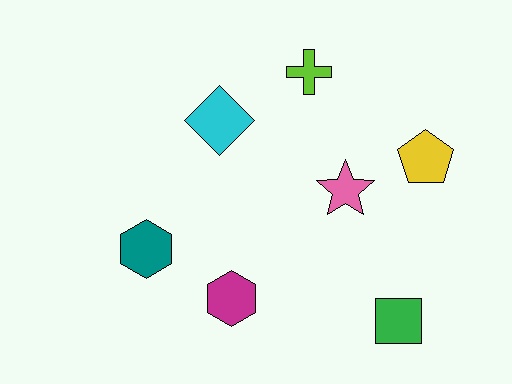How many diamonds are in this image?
There is 1 diamond.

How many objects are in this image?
There are 7 objects.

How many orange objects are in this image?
There are no orange objects.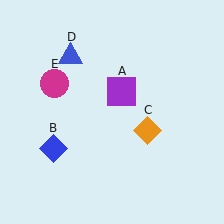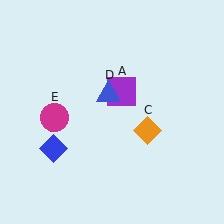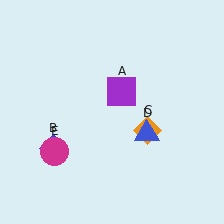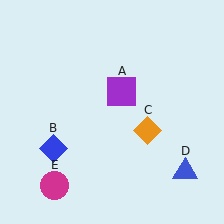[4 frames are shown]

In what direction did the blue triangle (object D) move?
The blue triangle (object D) moved down and to the right.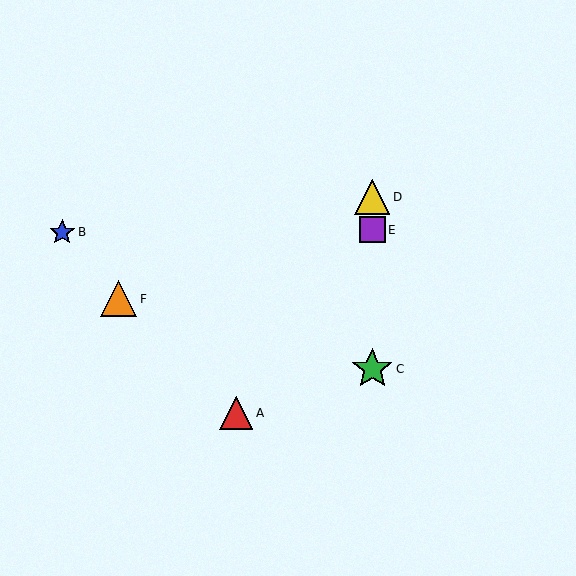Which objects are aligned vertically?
Objects C, D, E are aligned vertically.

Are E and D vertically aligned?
Yes, both are at x≈372.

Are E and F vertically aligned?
No, E is at x≈372 and F is at x≈119.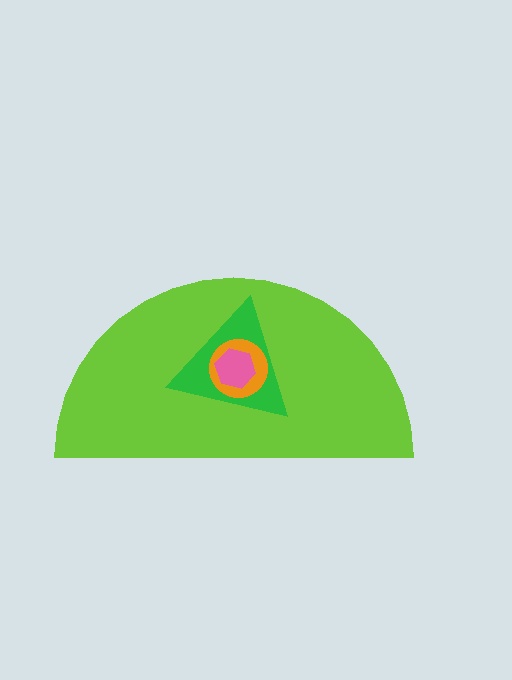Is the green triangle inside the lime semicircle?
Yes.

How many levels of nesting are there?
4.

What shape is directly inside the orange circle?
The pink hexagon.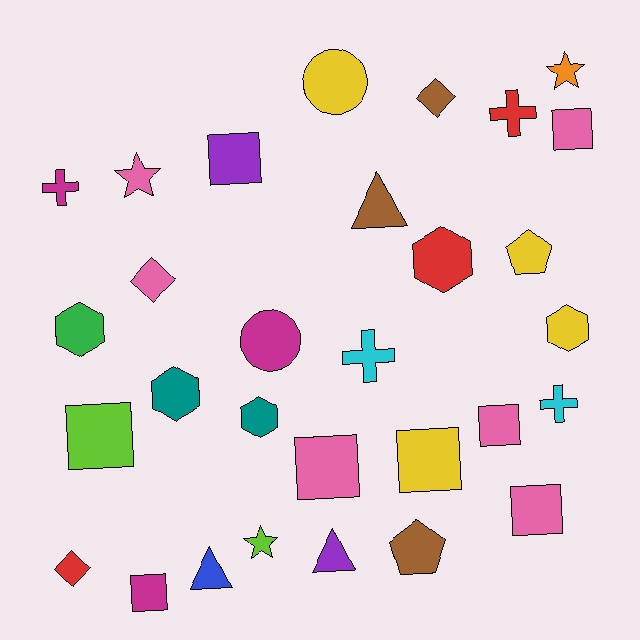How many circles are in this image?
There are 2 circles.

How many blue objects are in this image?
There is 1 blue object.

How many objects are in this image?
There are 30 objects.